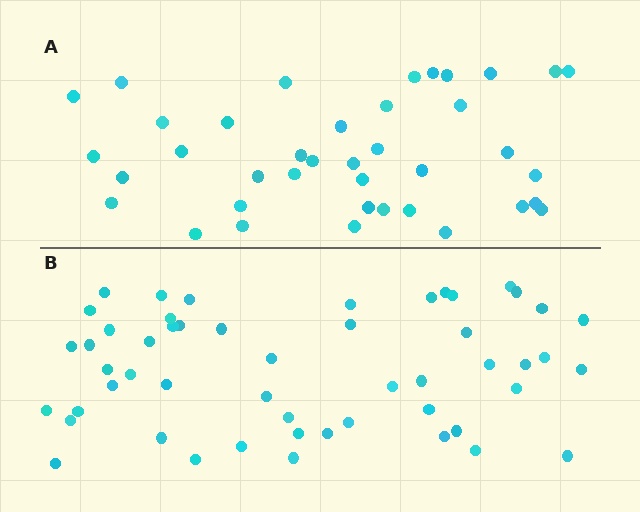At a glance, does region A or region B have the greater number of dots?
Region B (the bottom region) has more dots.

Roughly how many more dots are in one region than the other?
Region B has approximately 15 more dots than region A.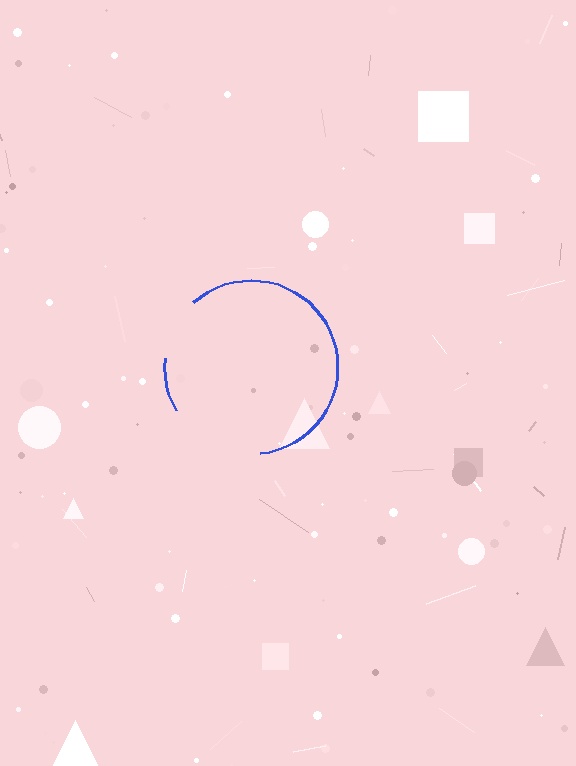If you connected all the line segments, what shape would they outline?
They would outline a circle.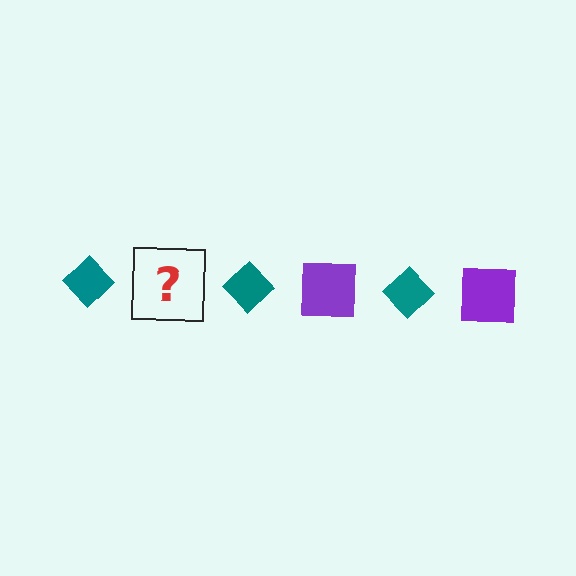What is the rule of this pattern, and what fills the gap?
The rule is that the pattern alternates between teal diamond and purple square. The gap should be filled with a purple square.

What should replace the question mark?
The question mark should be replaced with a purple square.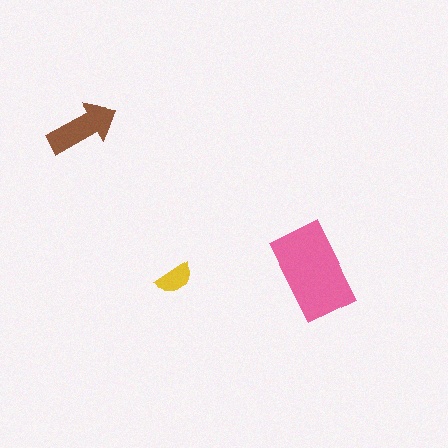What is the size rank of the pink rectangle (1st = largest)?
1st.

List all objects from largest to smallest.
The pink rectangle, the brown arrow, the yellow semicircle.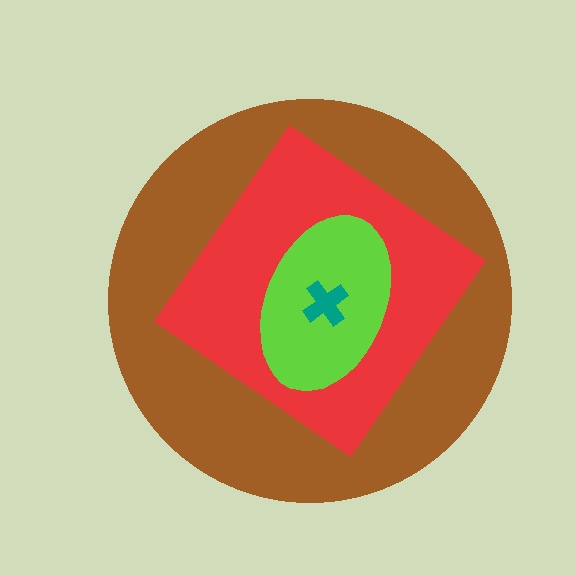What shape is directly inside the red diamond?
The lime ellipse.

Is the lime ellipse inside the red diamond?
Yes.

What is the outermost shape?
The brown circle.